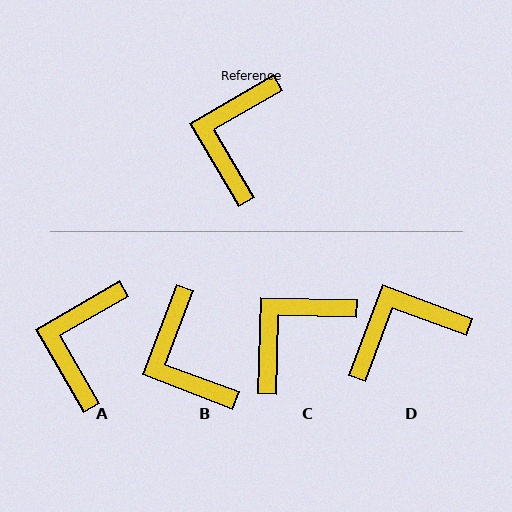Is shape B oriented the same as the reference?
No, it is off by about 39 degrees.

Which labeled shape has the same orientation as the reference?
A.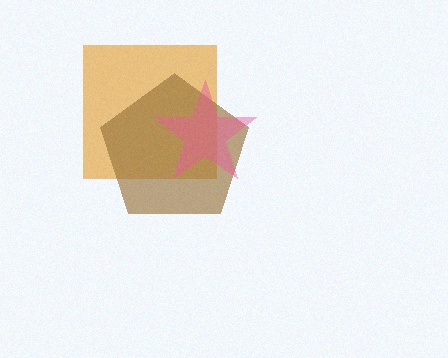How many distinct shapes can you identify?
There are 3 distinct shapes: an orange square, a brown pentagon, a pink star.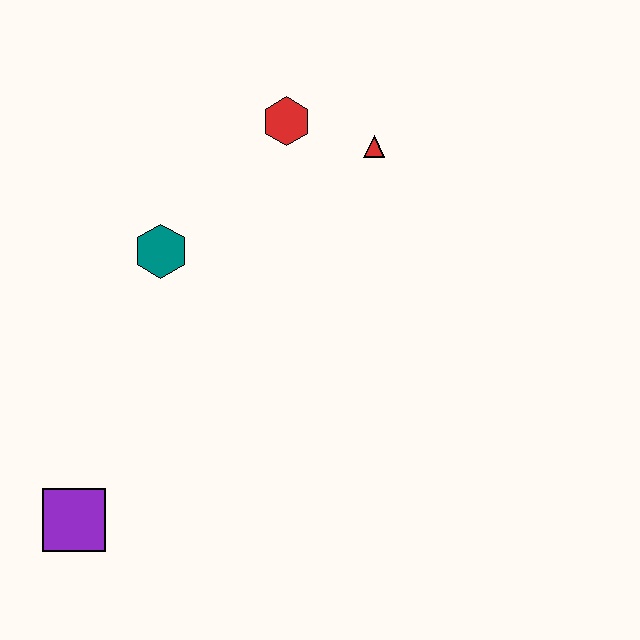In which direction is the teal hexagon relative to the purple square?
The teal hexagon is above the purple square.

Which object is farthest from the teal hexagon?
The purple square is farthest from the teal hexagon.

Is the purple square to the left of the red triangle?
Yes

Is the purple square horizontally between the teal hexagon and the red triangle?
No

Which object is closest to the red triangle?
The red hexagon is closest to the red triangle.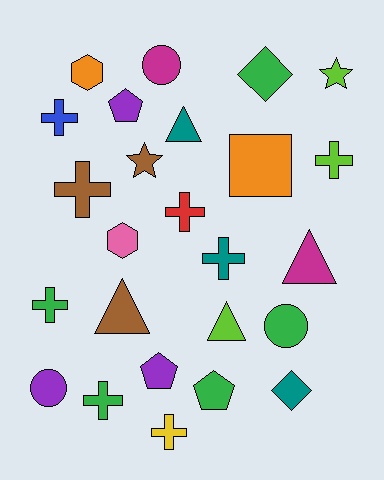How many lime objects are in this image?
There are 3 lime objects.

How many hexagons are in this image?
There are 2 hexagons.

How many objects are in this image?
There are 25 objects.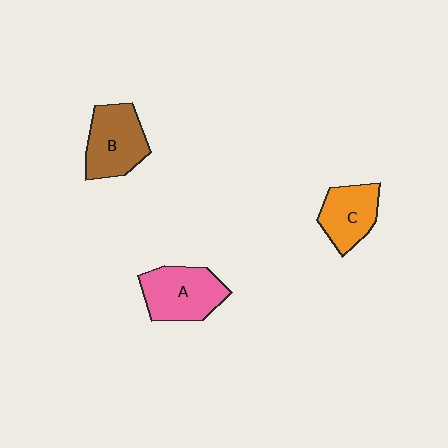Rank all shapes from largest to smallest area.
From largest to smallest: A (pink), B (brown), C (orange).